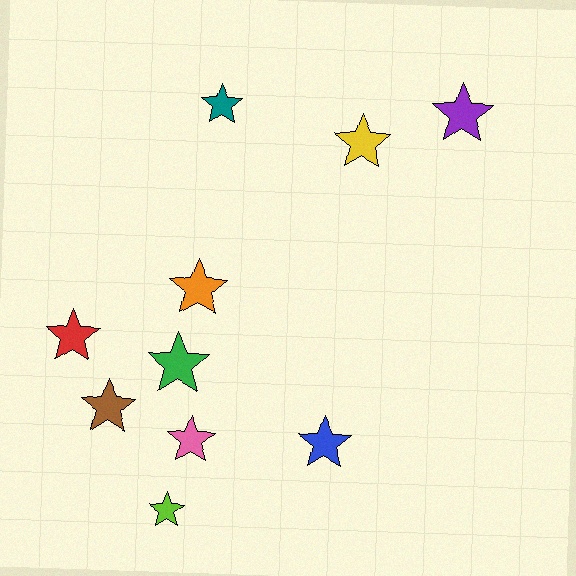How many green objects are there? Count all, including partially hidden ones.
There is 1 green object.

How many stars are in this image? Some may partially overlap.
There are 10 stars.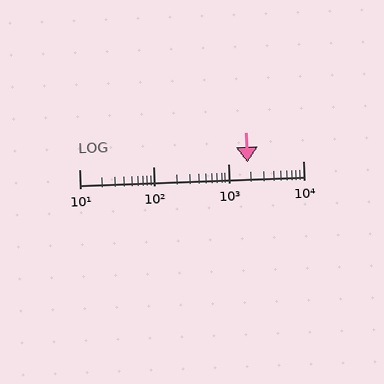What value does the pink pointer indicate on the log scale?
The pointer indicates approximately 1800.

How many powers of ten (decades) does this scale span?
The scale spans 3 decades, from 10 to 10000.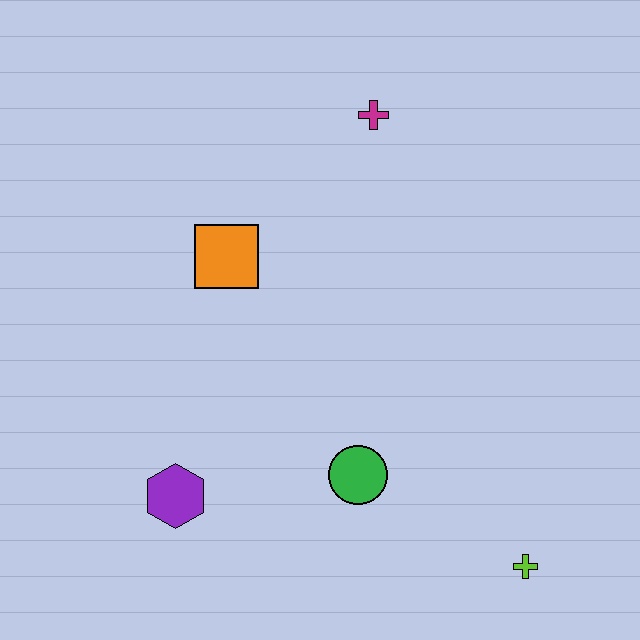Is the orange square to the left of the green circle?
Yes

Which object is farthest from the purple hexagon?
The magenta cross is farthest from the purple hexagon.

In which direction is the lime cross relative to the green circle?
The lime cross is to the right of the green circle.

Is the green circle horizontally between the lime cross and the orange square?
Yes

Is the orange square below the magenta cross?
Yes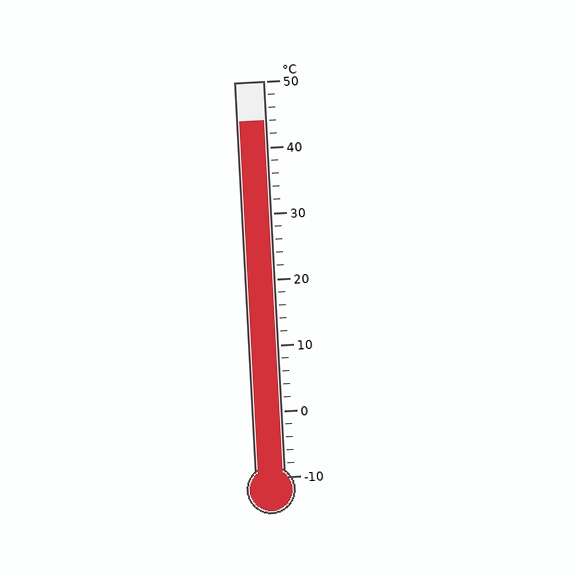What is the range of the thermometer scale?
The thermometer scale ranges from -10°C to 50°C.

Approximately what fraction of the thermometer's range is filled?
The thermometer is filled to approximately 90% of its range.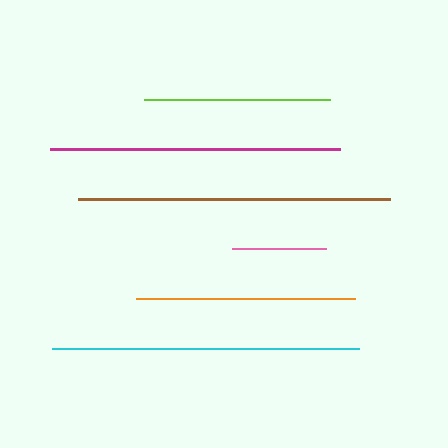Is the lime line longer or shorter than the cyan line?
The cyan line is longer than the lime line.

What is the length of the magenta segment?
The magenta segment is approximately 290 pixels long.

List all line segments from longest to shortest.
From longest to shortest: brown, cyan, magenta, orange, lime, pink.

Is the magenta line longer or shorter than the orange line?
The magenta line is longer than the orange line.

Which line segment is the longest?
The brown line is the longest at approximately 312 pixels.